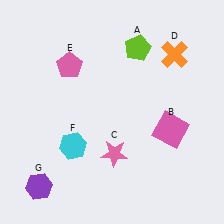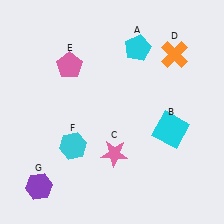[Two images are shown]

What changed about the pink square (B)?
In Image 1, B is pink. In Image 2, it changed to cyan.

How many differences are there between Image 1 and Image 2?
There are 2 differences between the two images.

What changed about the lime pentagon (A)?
In Image 1, A is lime. In Image 2, it changed to cyan.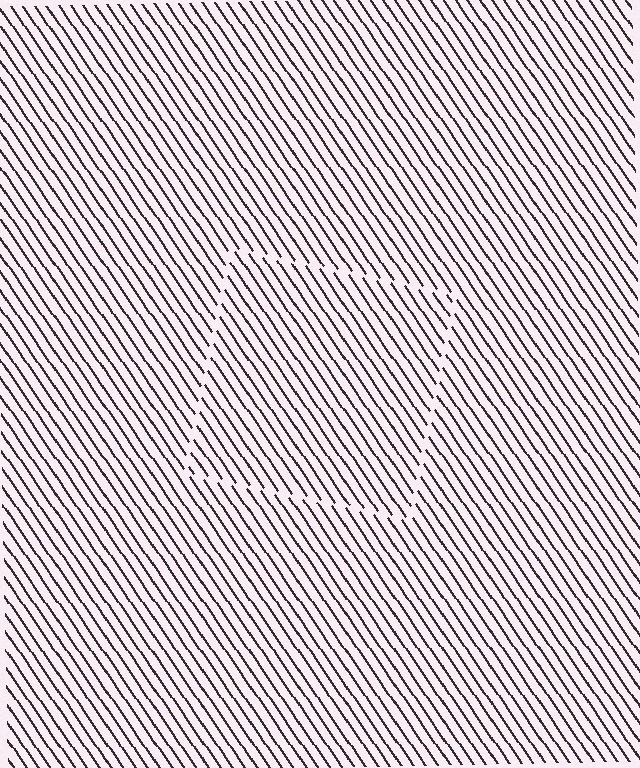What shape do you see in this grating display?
An illusory square. The interior of the shape contains the same grating, shifted by half a period — the contour is defined by the phase discontinuity where line-ends from the inner and outer gratings abut.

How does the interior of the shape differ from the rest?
The interior of the shape contains the same grating, shifted by half a period — the contour is defined by the phase discontinuity where line-ends from the inner and outer gratings abut.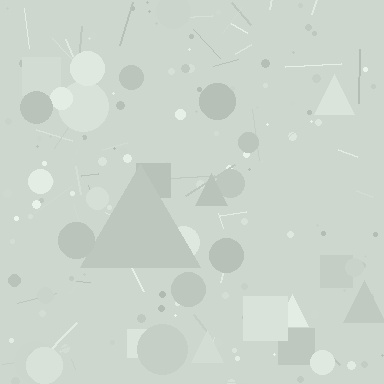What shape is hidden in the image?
A triangle is hidden in the image.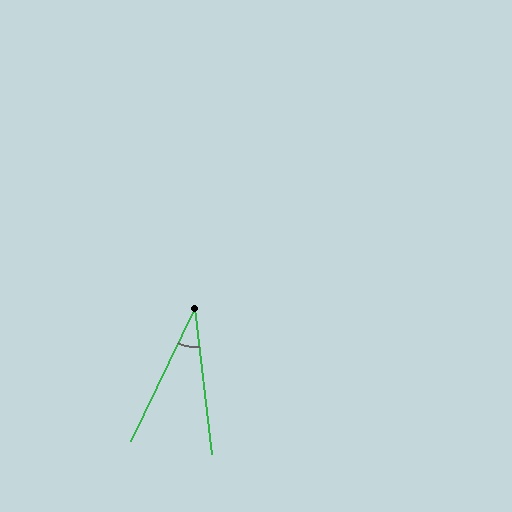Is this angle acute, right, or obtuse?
It is acute.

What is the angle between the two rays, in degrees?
Approximately 32 degrees.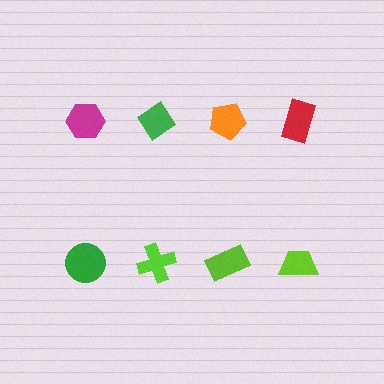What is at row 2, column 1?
A green circle.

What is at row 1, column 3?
An orange pentagon.